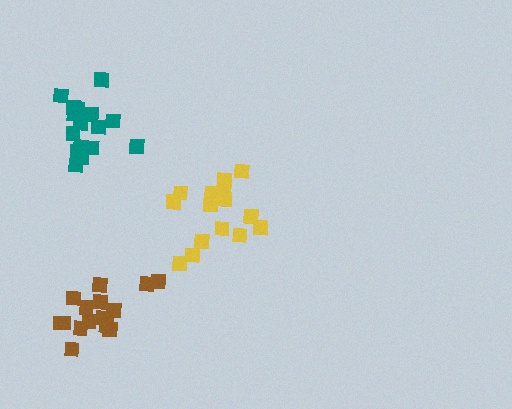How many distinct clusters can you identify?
There are 3 distinct clusters.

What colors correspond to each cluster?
The clusters are colored: teal, yellow, brown.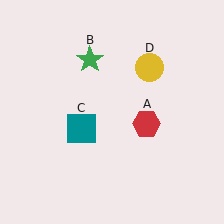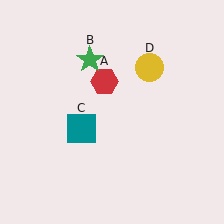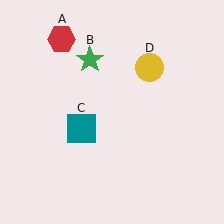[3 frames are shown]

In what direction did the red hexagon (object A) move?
The red hexagon (object A) moved up and to the left.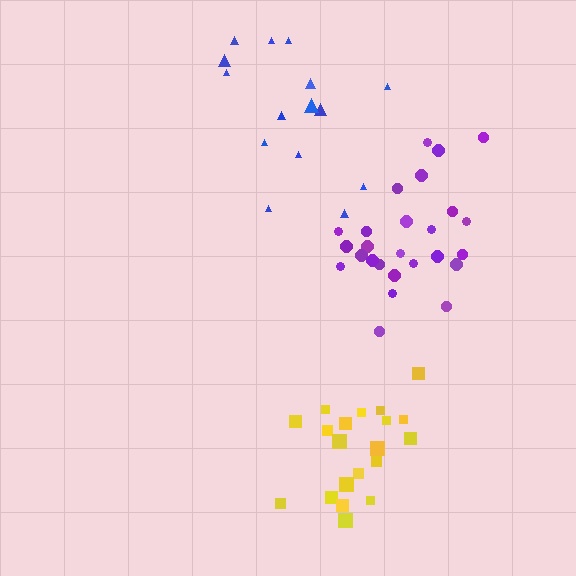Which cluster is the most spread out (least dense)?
Blue.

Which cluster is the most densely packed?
Purple.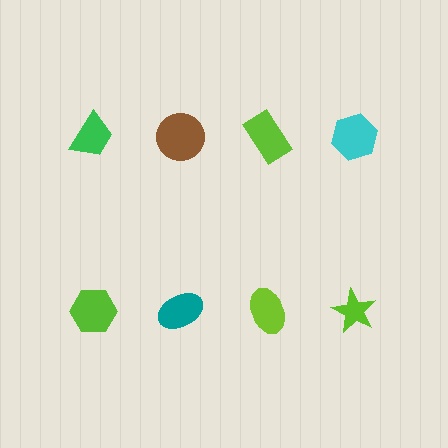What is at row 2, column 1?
A lime hexagon.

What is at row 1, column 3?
A lime rectangle.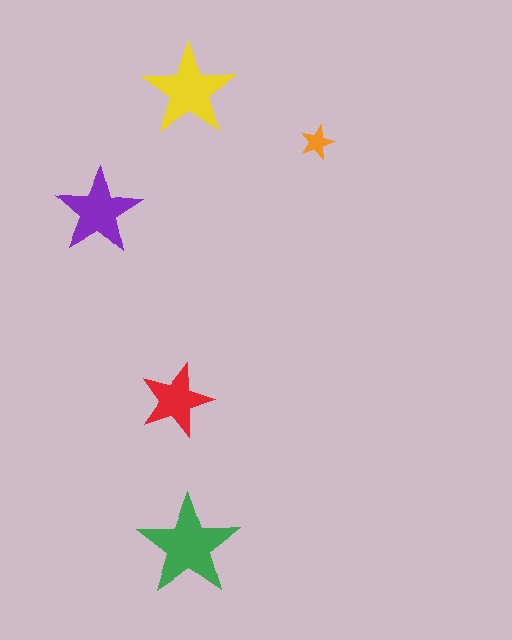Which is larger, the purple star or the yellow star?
The yellow one.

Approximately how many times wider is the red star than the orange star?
About 2 times wider.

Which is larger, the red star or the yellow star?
The yellow one.